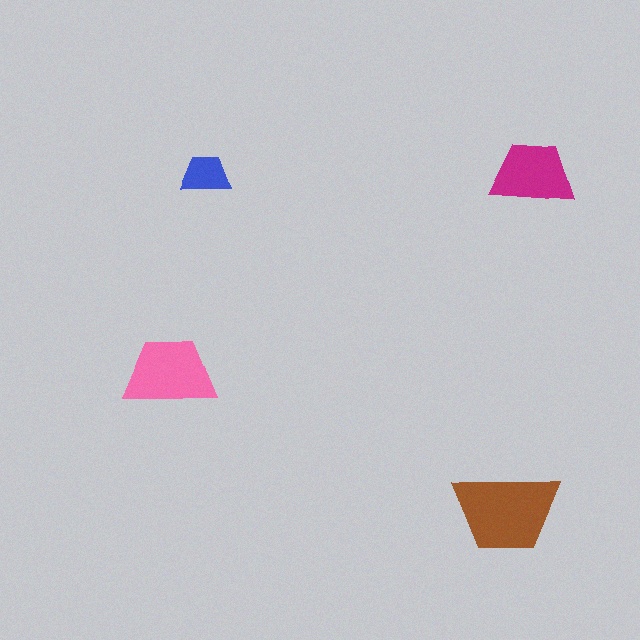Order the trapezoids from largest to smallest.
the brown one, the pink one, the magenta one, the blue one.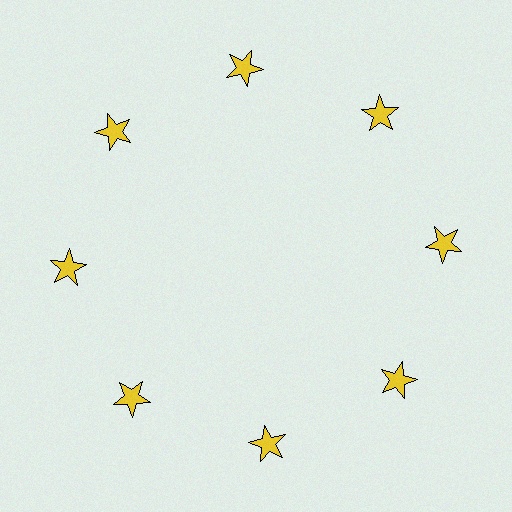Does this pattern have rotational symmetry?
Yes, this pattern has 8-fold rotational symmetry. It looks the same after rotating 45 degrees around the center.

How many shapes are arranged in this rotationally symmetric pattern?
There are 8 shapes, arranged in 8 groups of 1.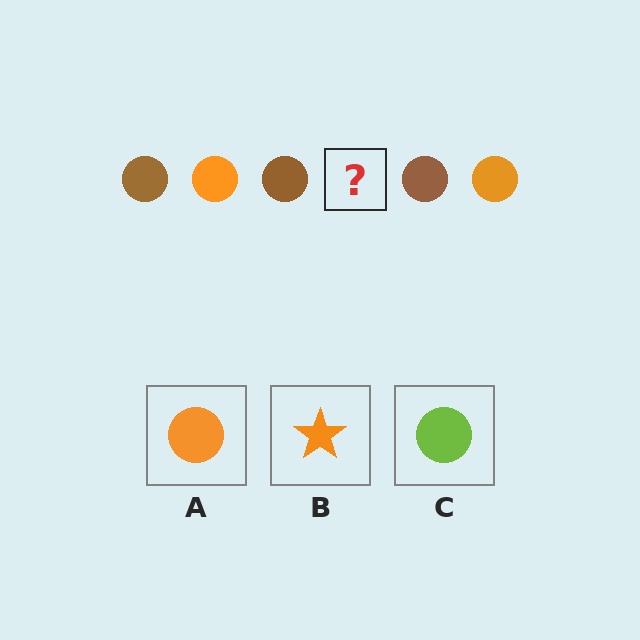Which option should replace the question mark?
Option A.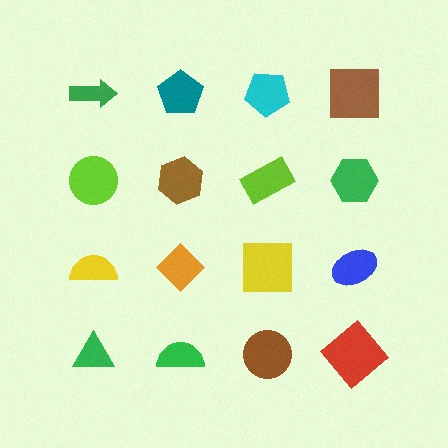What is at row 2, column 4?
A green hexagon.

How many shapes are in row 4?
4 shapes.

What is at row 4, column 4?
A red diamond.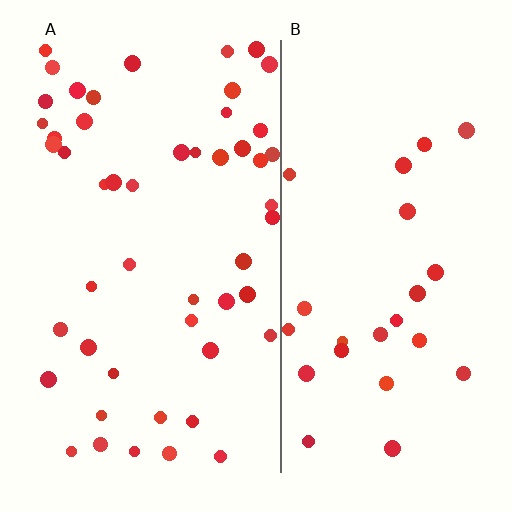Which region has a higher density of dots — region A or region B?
A (the left).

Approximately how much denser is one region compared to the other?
Approximately 2.0× — region A over region B.